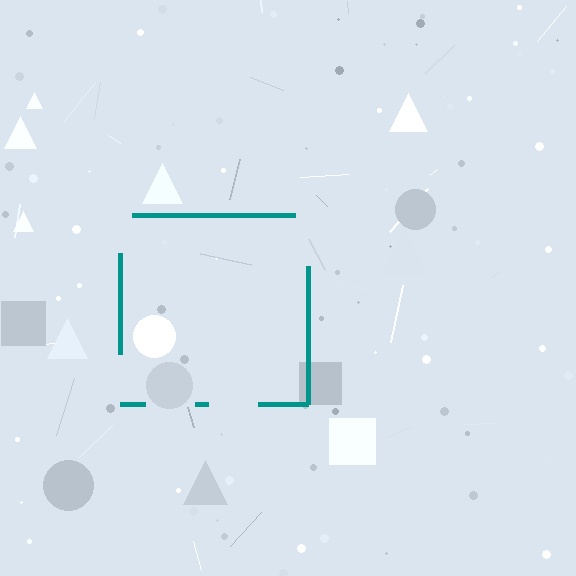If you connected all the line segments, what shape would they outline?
They would outline a square.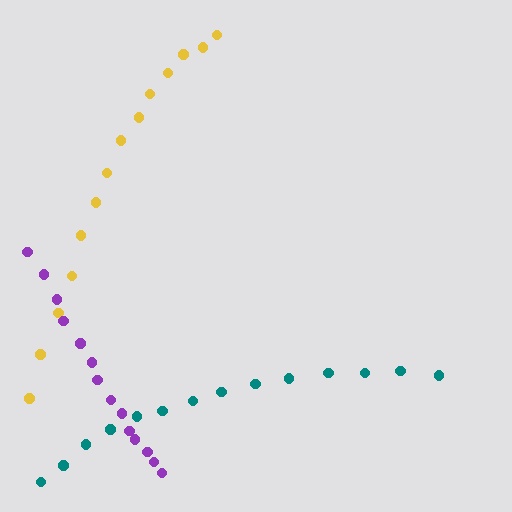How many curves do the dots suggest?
There are 3 distinct paths.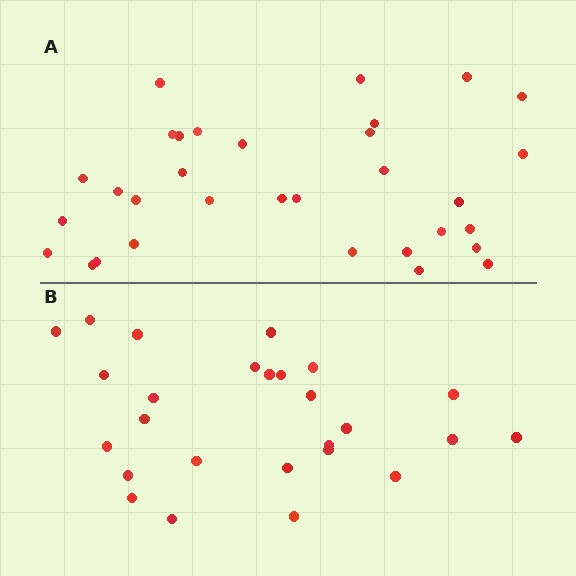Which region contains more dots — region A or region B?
Region A (the top region) has more dots.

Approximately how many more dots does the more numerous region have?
Region A has about 6 more dots than region B.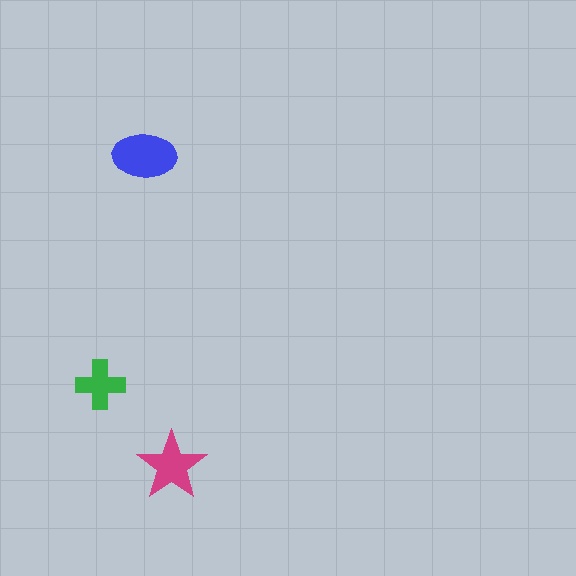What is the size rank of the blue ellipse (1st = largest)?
1st.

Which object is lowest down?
The magenta star is bottommost.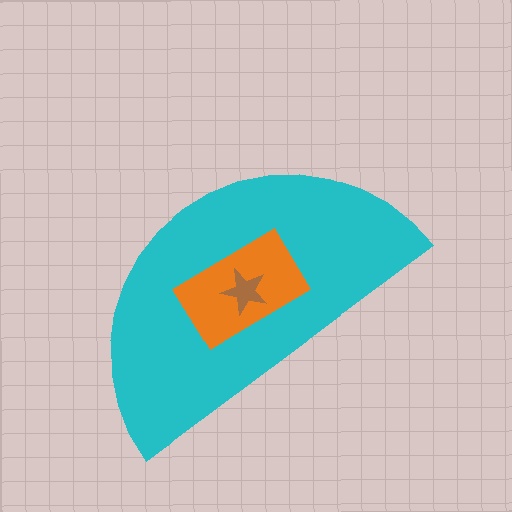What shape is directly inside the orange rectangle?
The brown star.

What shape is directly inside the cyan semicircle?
The orange rectangle.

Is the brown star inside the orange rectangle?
Yes.